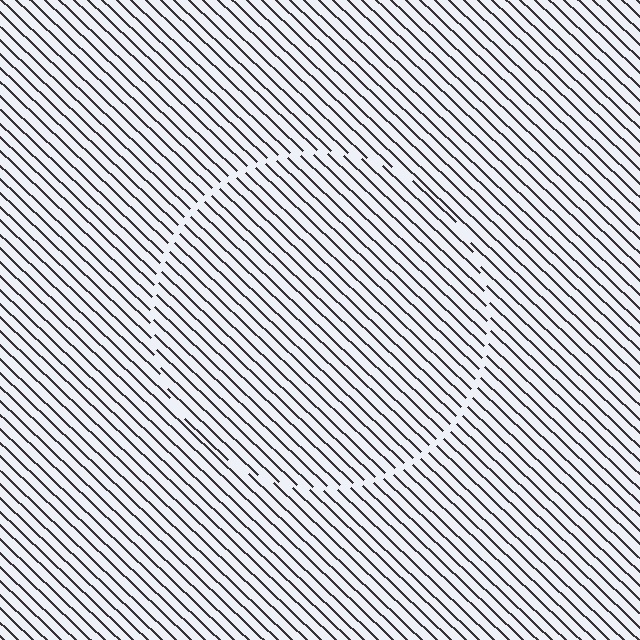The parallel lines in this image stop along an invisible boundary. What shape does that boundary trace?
An illusory circle. The interior of the shape contains the same grating, shifted by half a period — the contour is defined by the phase discontinuity where line-ends from the inner and outer gratings abut.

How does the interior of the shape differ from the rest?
The interior of the shape contains the same grating, shifted by half a period — the contour is defined by the phase discontinuity where line-ends from the inner and outer gratings abut.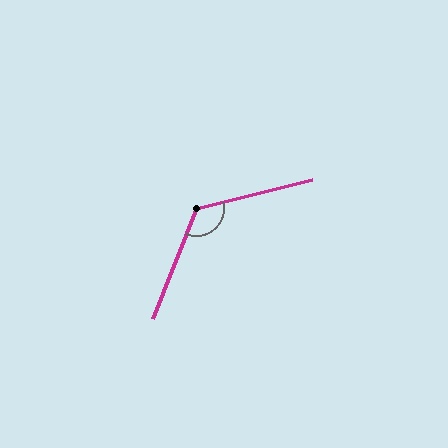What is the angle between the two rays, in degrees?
Approximately 126 degrees.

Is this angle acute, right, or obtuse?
It is obtuse.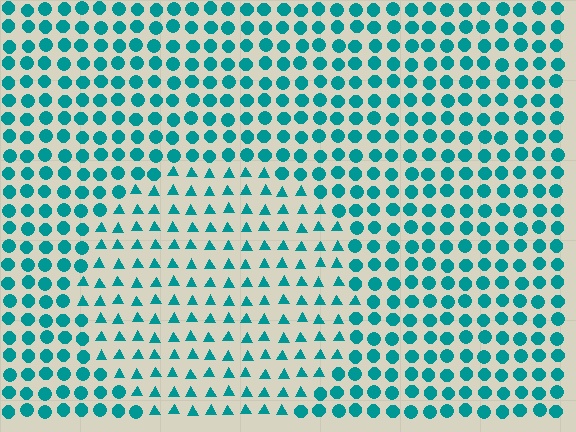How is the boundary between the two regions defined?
The boundary is defined by a change in element shape: triangles inside vs. circles outside. All elements share the same color and spacing.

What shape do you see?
I see a circle.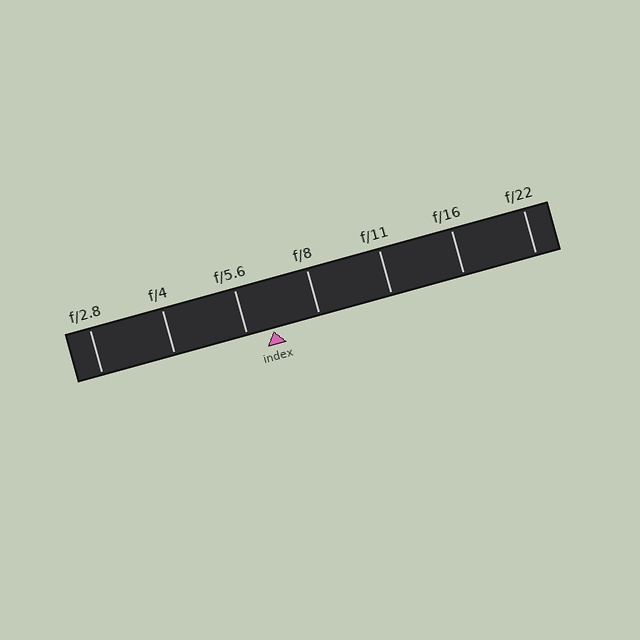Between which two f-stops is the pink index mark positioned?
The index mark is between f/5.6 and f/8.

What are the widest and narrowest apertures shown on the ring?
The widest aperture shown is f/2.8 and the narrowest is f/22.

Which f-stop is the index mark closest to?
The index mark is closest to f/5.6.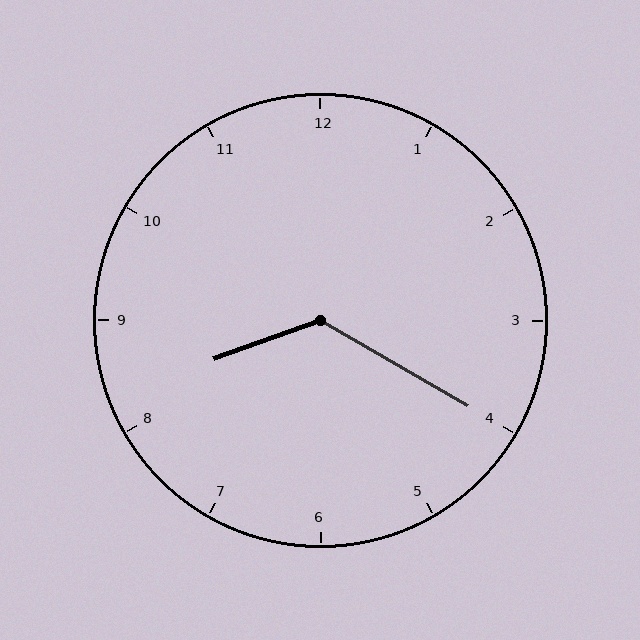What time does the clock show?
8:20.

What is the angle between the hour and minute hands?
Approximately 130 degrees.